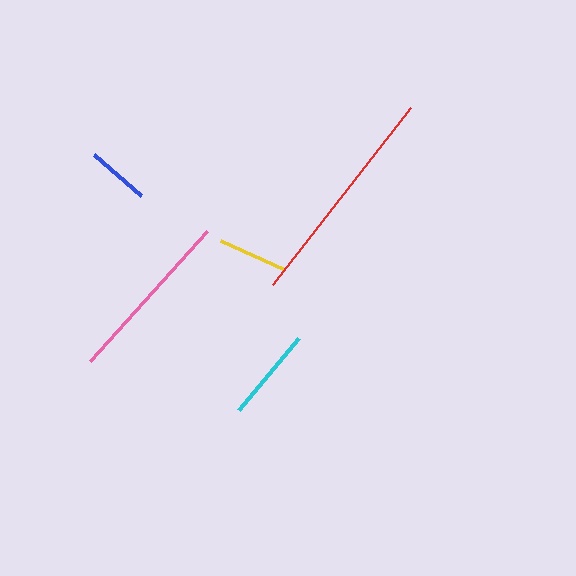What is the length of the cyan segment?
The cyan segment is approximately 94 pixels long.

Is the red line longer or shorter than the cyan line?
The red line is longer than the cyan line.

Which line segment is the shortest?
The blue line is the shortest at approximately 63 pixels.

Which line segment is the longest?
The red line is the longest at approximately 225 pixels.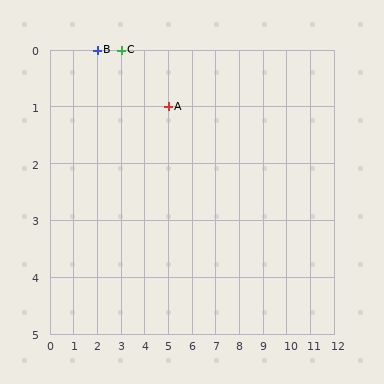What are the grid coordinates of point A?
Point A is at grid coordinates (5, 1).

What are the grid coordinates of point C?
Point C is at grid coordinates (3, 0).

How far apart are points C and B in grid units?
Points C and B are 1 column apart.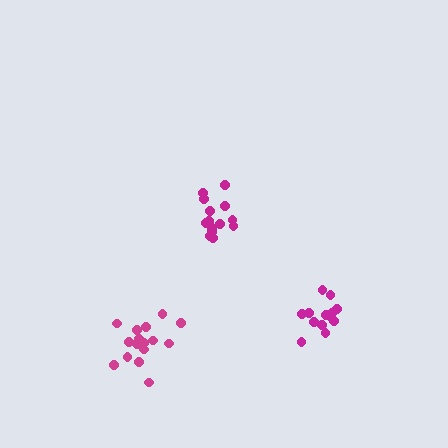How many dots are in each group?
Group 1: 13 dots, Group 2: 16 dots, Group 3: 14 dots (43 total).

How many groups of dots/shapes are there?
There are 3 groups.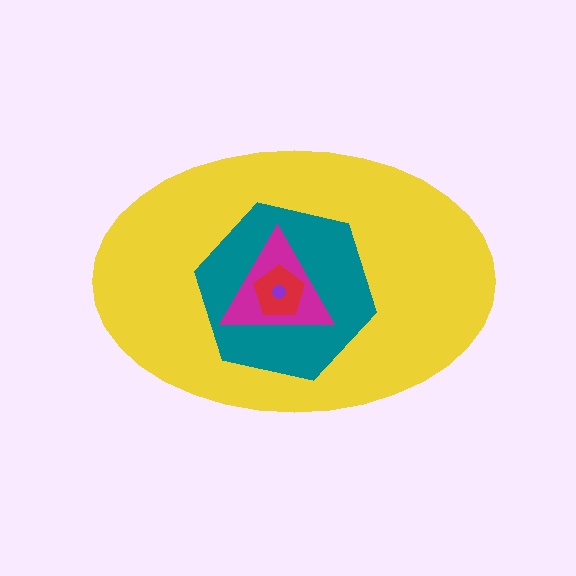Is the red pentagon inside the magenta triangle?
Yes.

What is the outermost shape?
The yellow ellipse.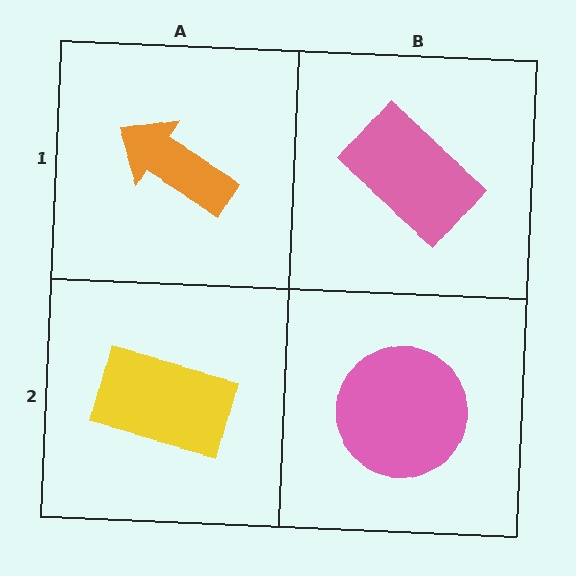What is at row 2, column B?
A pink circle.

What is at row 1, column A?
An orange arrow.